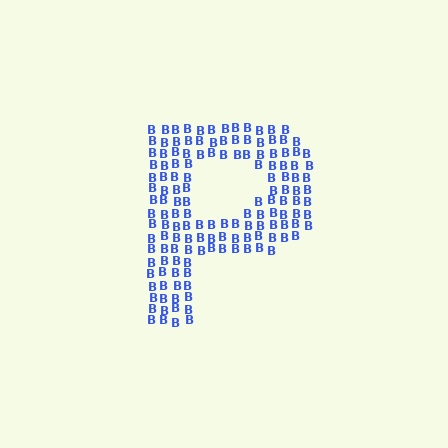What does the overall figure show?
The overall figure shows the letter P.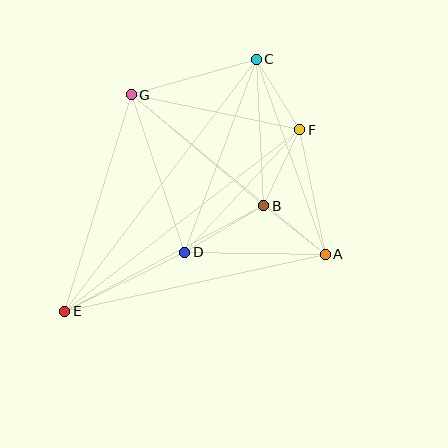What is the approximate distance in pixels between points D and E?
The distance between D and E is approximately 134 pixels.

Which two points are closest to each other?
Points A and B are closest to each other.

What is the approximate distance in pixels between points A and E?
The distance between A and E is approximately 266 pixels.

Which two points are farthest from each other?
Points C and E are farthest from each other.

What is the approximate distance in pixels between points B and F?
The distance between B and F is approximately 84 pixels.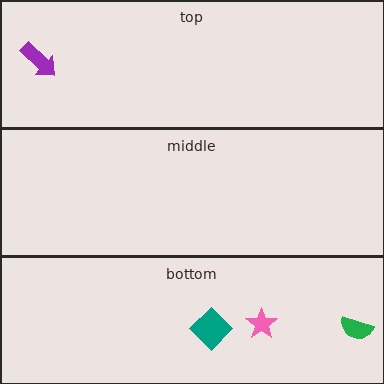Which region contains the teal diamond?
The bottom region.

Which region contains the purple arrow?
The top region.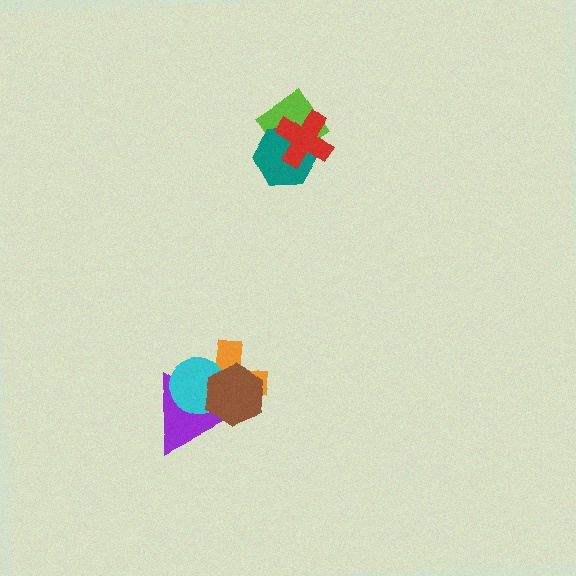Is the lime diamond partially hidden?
Yes, it is partially covered by another shape.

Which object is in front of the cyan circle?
The brown hexagon is in front of the cyan circle.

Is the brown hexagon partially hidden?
No, no other shape covers it.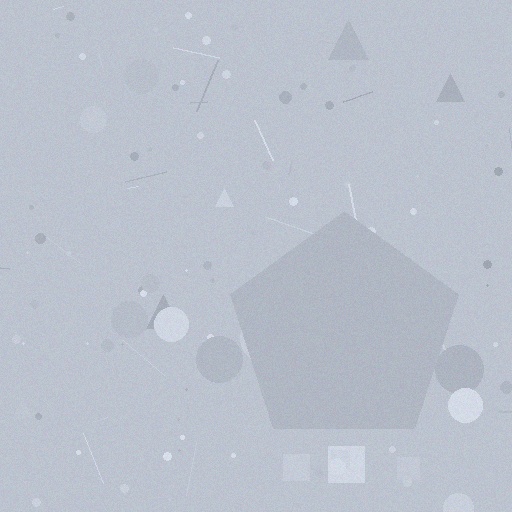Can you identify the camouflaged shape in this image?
The camouflaged shape is a pentagon.